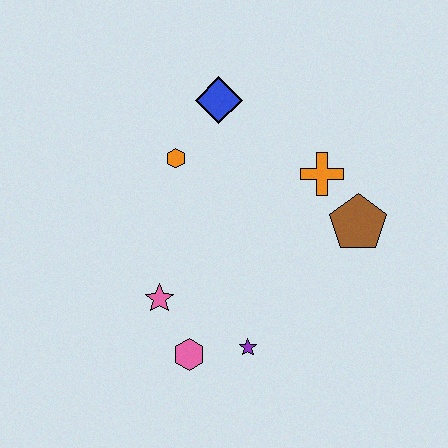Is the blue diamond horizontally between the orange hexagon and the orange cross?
Yes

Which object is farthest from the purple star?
The blue diamond is farthest from the purple star.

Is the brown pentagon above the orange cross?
No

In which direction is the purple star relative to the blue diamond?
The purple star is below the blue diamond.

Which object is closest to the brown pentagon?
The orange cross is closest to the brown pentagon.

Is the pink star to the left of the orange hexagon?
Yes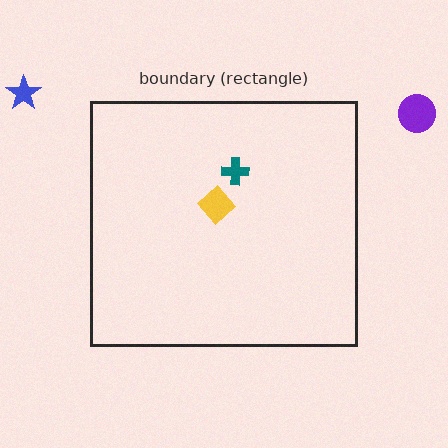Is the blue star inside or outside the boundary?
Outside.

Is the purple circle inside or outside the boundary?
Outside.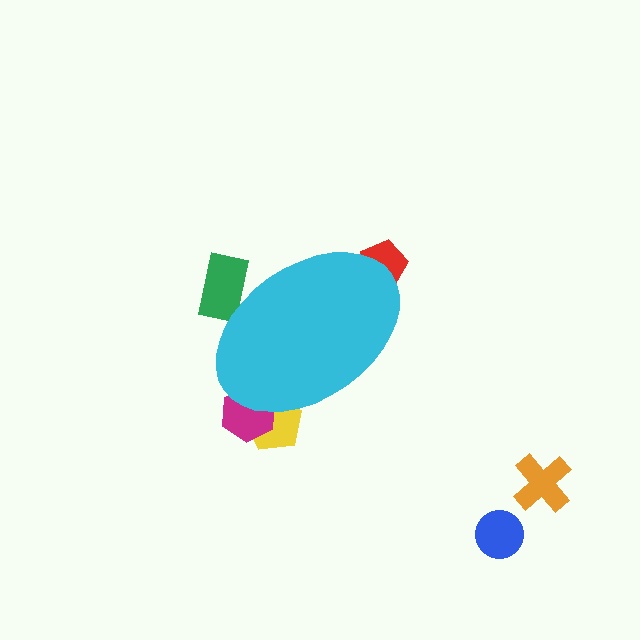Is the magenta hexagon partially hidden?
Yes, the magenta hexagon is partially hidden behind the cyan ellipse.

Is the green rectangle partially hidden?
Yes, the green rectangle is partially hidden behind the cyan ellipse.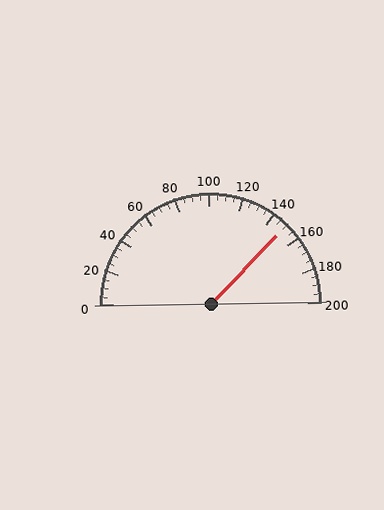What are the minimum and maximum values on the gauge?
The gauge ranges from 0 to 200.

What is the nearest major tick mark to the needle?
The nearest major tick mark is 160.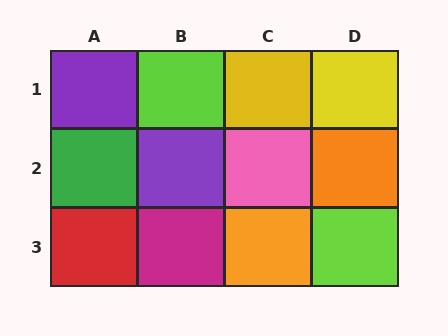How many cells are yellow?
2 cells are yellow.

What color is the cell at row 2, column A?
Green.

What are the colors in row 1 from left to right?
Purple, lime, yellow, yellow.